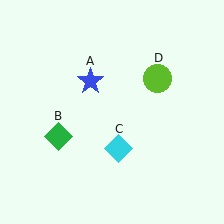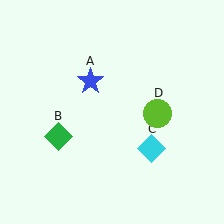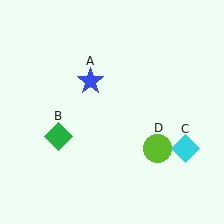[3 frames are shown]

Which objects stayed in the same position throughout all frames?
Blue star (object A) and green diamond (object B) remained stationary.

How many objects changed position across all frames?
2 objects changed position: cyan diamond (object C), lime circle (object D).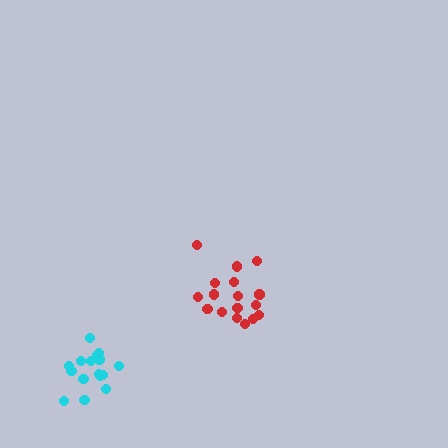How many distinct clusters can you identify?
There are 2 distinct clusters.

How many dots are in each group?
Group 1: 17 dots, Group 2: 16 dots (33 total).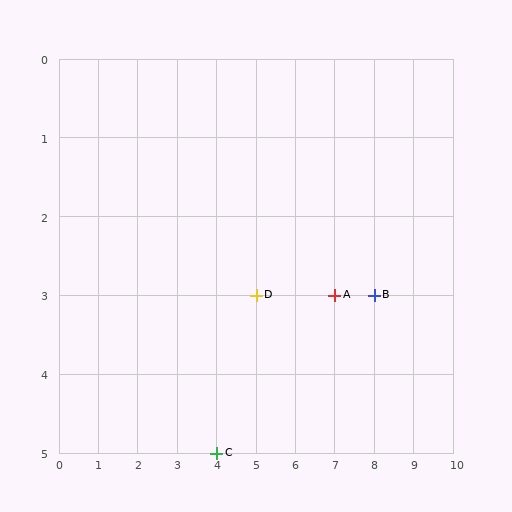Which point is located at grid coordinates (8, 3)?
Point B is at (8, 3).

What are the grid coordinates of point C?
Point C is at grid coordinates (4, 5).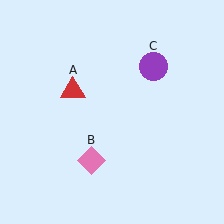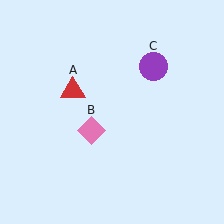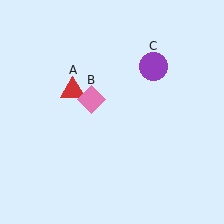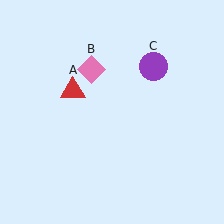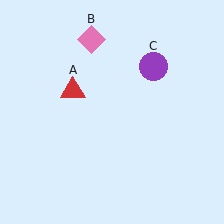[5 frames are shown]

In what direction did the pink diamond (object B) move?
The pink diamond (object B) moved up.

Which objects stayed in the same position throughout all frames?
Red triangle (object A) and purple circle (object C) remained stationary.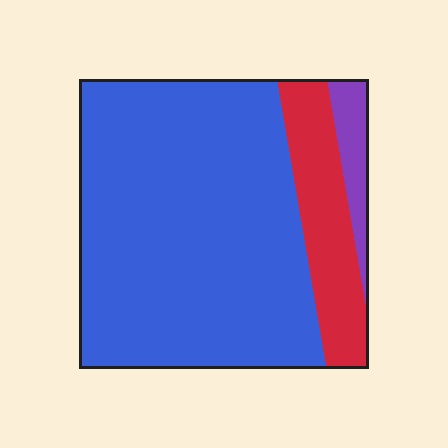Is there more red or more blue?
Blue.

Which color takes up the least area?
Purple, at roughly 5%.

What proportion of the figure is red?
Red takes up about one sixth (1/6) of the figure.